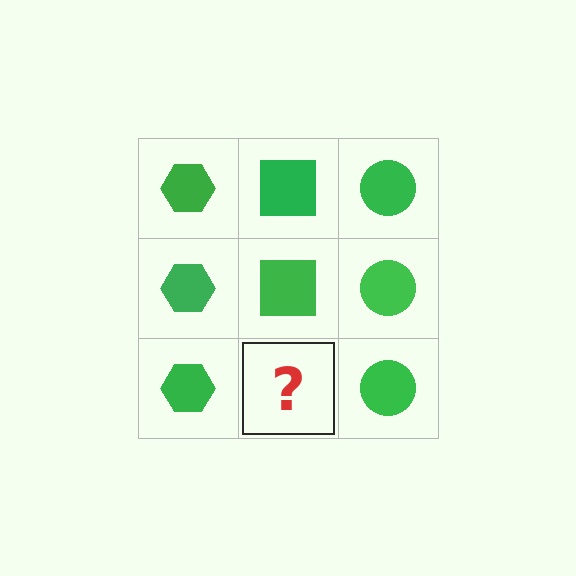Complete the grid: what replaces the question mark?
The question mark should be replaced with a green square.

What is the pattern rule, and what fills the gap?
The rule is that each column has a consistent shape. The gap should be filled with a green square.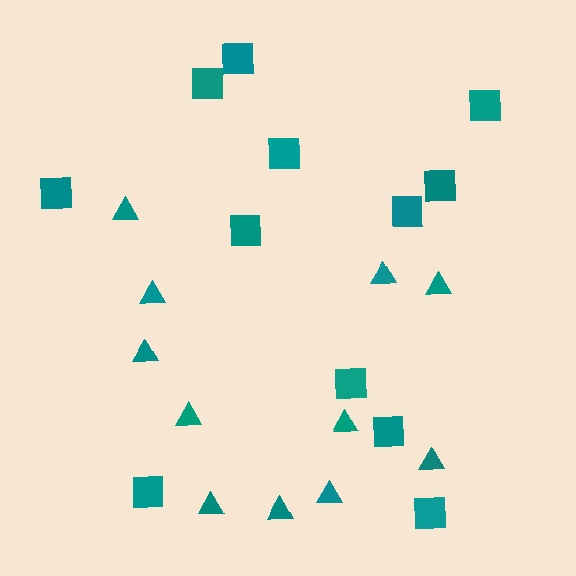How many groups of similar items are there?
There are 2 groups: one group of squares (12) and one group of triangles (11).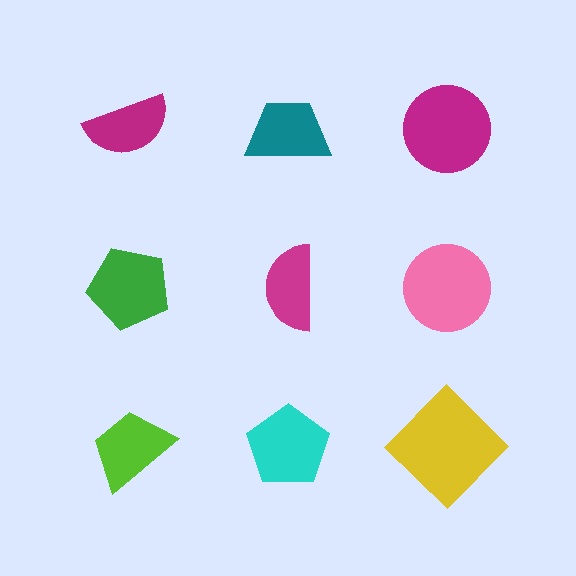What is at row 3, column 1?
A lime trapezoid.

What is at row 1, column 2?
A teal trapezoid.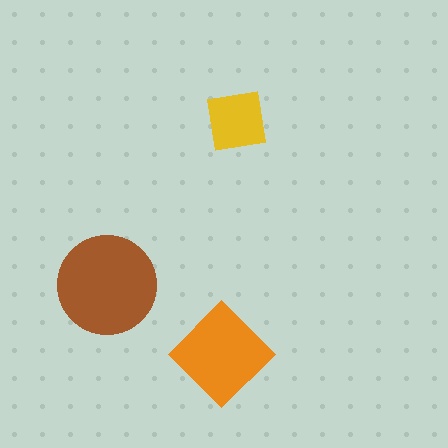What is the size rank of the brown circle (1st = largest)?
1st.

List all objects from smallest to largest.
The yellow square, the orange diamond, the brown circle.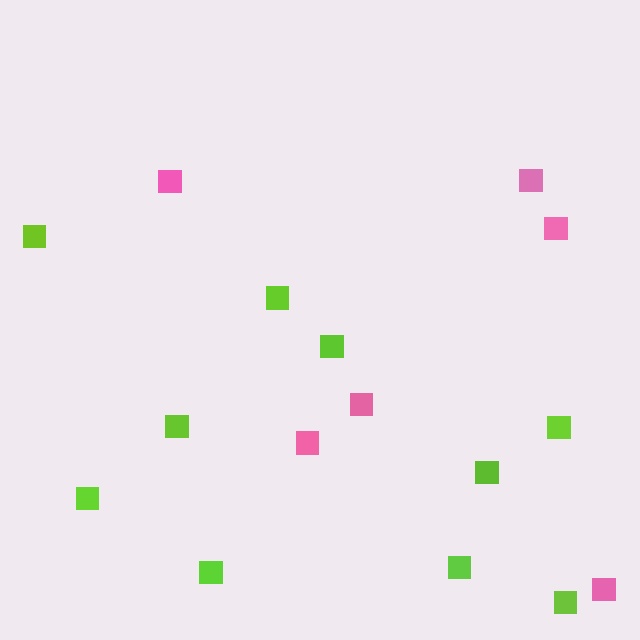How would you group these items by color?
There are 2 groups: one group of lime squares (10) and one group of pink squares (6).